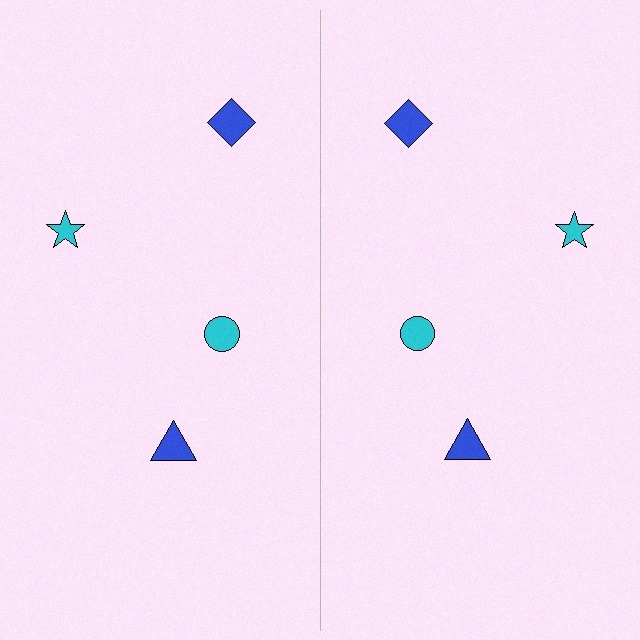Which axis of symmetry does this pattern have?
The pattern has a vertical axis of symmetry running through the center of the image.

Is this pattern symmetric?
Yes, this pattern has bilateral (reflection) symmetry.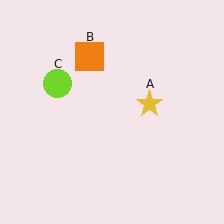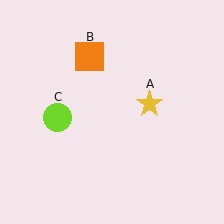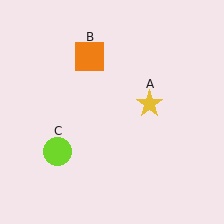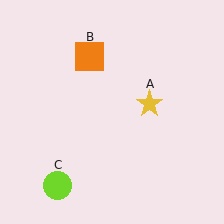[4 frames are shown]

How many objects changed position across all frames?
1 object changed position: lime circle (object C).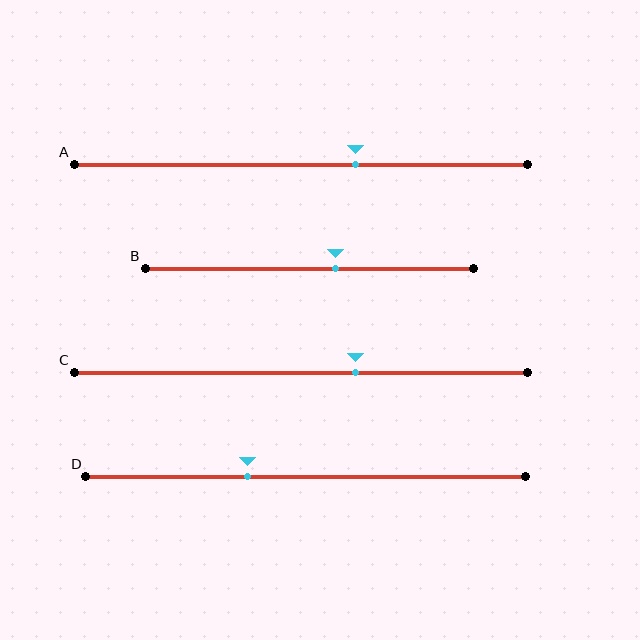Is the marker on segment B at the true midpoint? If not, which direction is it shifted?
No, the marker on segment B is shifted to the right by about 8% of the segment length.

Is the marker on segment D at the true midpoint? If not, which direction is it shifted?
No, the marker on segment D is shifted to the left by about 13% of the segment length.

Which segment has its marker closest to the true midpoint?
Segment B has its marker closest to the true midpoint.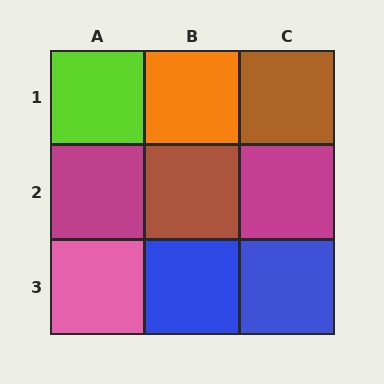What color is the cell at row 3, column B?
Blue.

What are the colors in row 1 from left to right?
Lime, orange, brown.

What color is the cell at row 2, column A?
Magenta.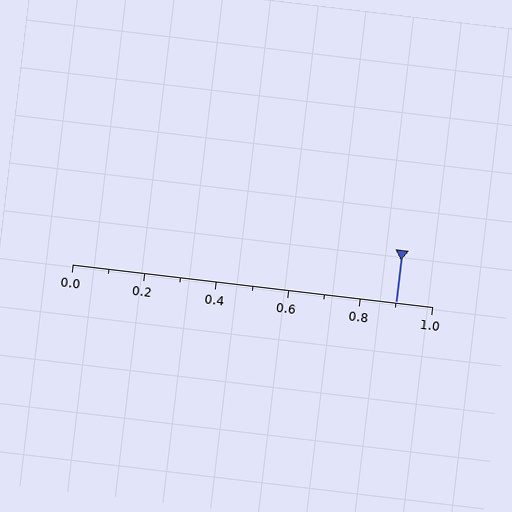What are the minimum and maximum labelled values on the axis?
The axis runs from 0.0 to 1.0.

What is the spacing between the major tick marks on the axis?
The major ticks are spaced 0.2 apart.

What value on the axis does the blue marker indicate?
The marker indicates approximately 0.9.